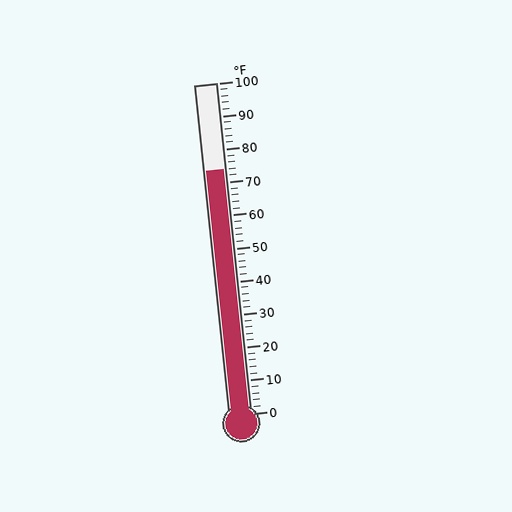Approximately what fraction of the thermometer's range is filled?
The thermometer is filled to approximately 75% of its range.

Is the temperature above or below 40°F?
The temperature is above 40°F.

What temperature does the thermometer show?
The thermometer shows approximately 74°F.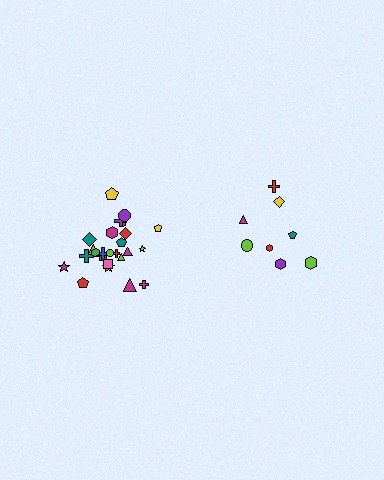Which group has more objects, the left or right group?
The left group.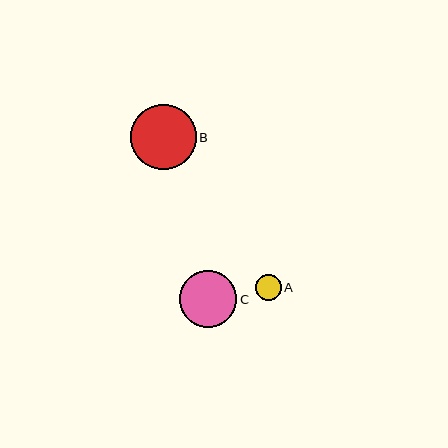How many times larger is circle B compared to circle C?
Circle B is approximately 1.1 times the size of circle C.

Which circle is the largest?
Circle B is the largest with a size of approximately 65 pixels.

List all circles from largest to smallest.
From largest to smallest: B, C, A.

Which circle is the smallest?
Circle A is the smallest with a size of approximately 26 pixels.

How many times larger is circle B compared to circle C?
Circle B is approximately 1.1 times the size of circle C.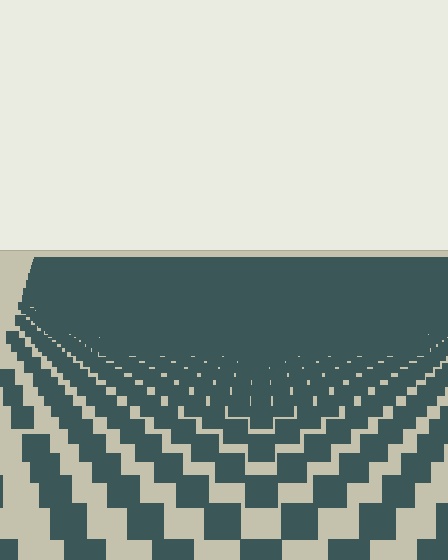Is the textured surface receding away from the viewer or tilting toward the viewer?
The surface is receding away from the viewer. Texture elements get smaller and denser toward the top.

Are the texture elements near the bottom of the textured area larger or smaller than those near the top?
Larger. Near the bottom, elements are closer to the viewer and appear at a bigger on-screen size.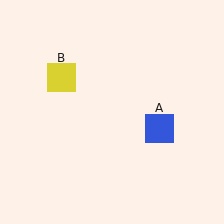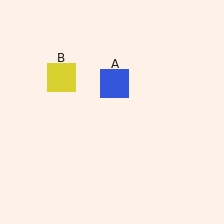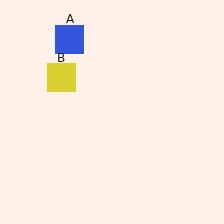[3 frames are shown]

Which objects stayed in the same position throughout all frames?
Yellow square (object B) remained stationary.